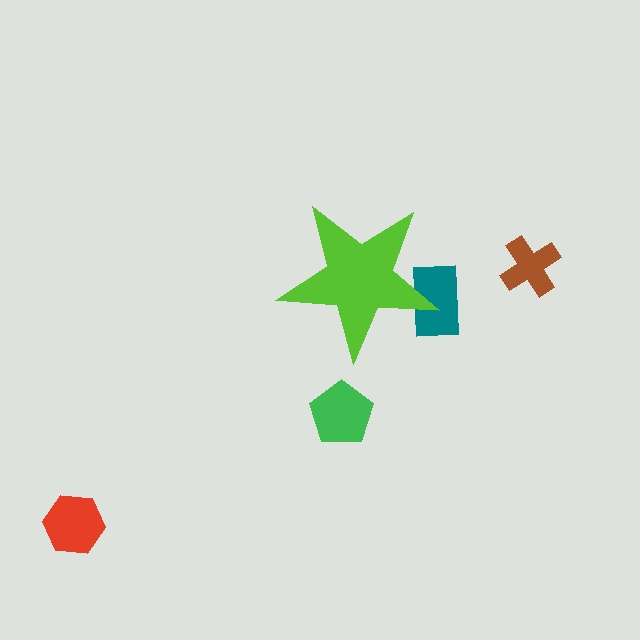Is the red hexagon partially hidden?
No, the red hexagon is fully visible.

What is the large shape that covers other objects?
A lime star.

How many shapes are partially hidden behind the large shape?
1 shape is partially hidden.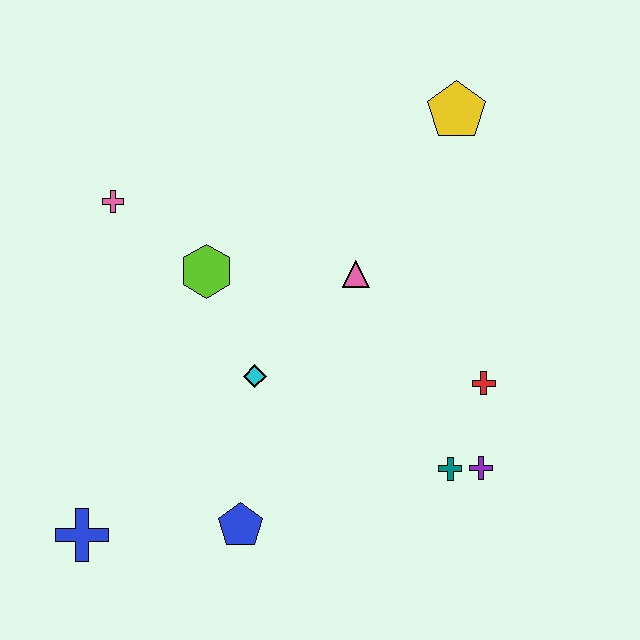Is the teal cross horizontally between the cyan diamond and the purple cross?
Yes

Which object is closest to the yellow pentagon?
The pink triangle is closest to the yellow pentagon.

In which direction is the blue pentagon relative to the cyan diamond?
The blue pentagon is below the cyan diamond.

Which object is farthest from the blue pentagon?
The yellow pentagon is farthest from the blue pentagon.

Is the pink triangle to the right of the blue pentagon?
Yes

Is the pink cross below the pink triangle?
No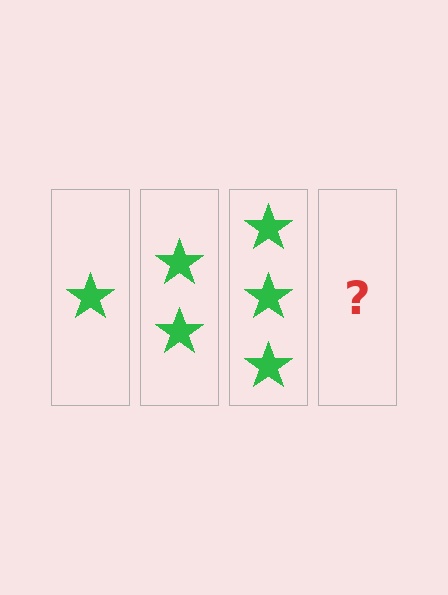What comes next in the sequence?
The next element should be 4 stars.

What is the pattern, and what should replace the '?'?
The pattern is that each step adds one more star. The '?' should be 4 stars.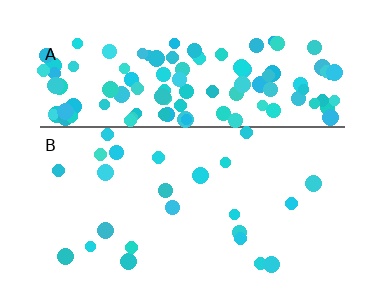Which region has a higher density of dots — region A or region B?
A (the top).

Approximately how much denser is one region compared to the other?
Approximately 5.3× — region A over region B.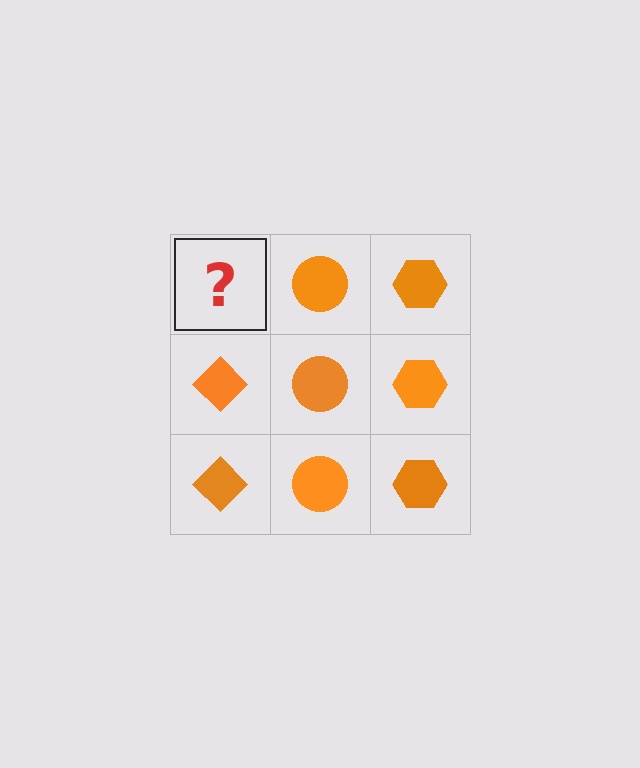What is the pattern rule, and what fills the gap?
The rule is that each column has a consistent shape. The gap should be filled with an orange diamond.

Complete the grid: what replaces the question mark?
The question mark should be replaced with an orange diamond.